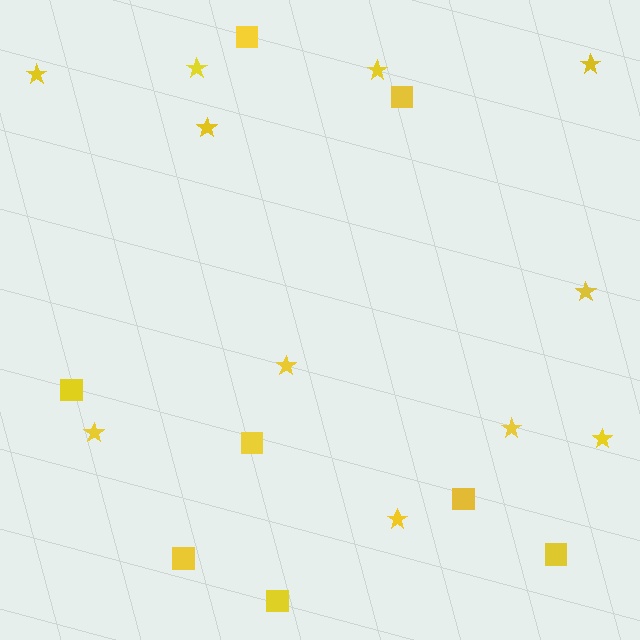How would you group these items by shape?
There are 2 groups: one group of stars (11) and one group of squares (8).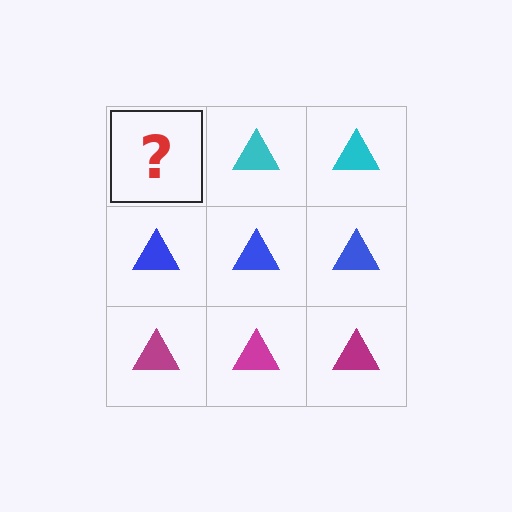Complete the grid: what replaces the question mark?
The question mark should be replaced with a cyan triangle.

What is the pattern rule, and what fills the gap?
The rule is that each row has a consistent color. The gap should be filled with a cyan triangle.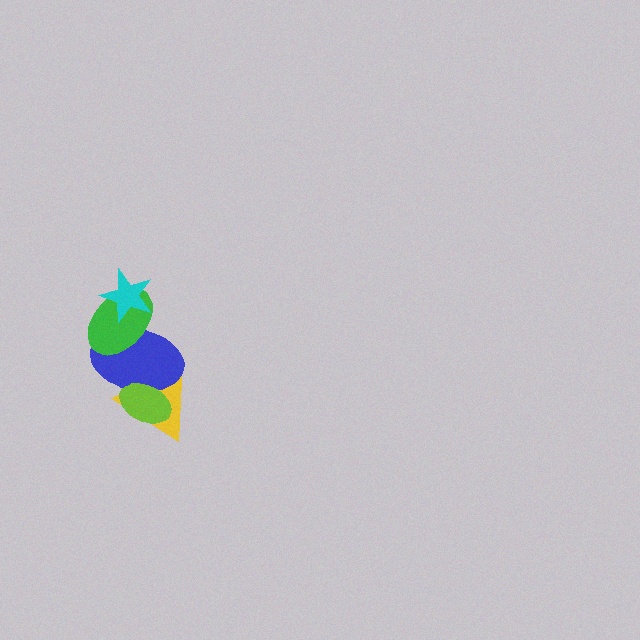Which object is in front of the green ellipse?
The cyan star is in front of the green ellipse.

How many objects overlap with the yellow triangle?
2 objects overlap with the yellow triangle.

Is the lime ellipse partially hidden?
No, no other shape covers it.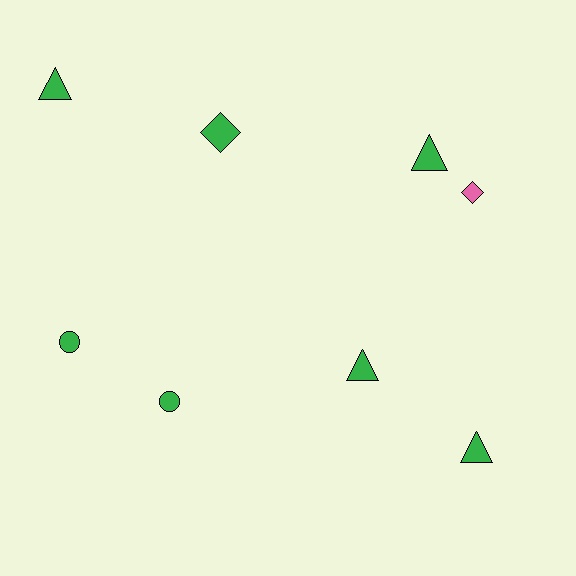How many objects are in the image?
There are 8 objects.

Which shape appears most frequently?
Triangle, with 4 objects.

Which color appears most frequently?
Green, with 7 objects.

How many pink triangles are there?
There are no pink triangles.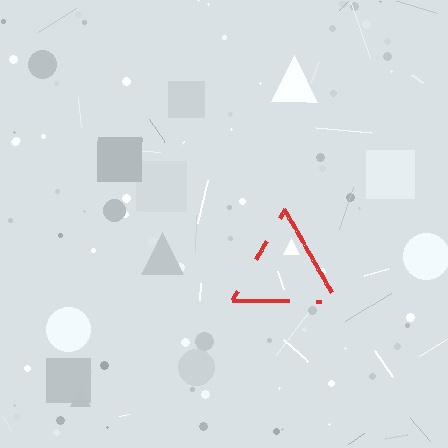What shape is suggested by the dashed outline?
The dashed outline suggests a triangle.